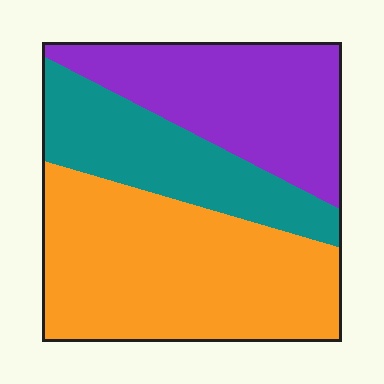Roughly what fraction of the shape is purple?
Purple covers about 30% of the shape.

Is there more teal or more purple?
Purple.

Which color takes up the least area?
Teal, at roughly 25%.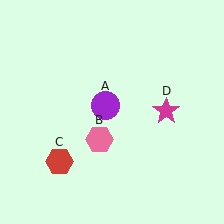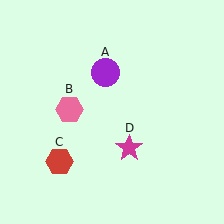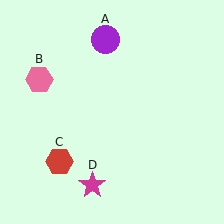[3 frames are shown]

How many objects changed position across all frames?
3 objects changed position: purple circle (object A), pink hexagon (object B), magenta star (object D).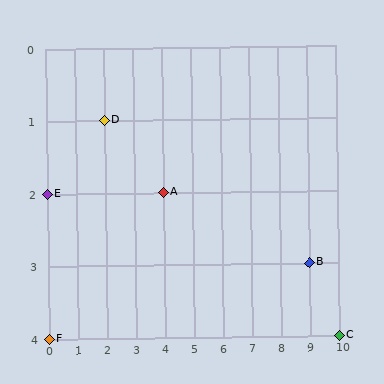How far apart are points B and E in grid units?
Points B and E are 9 columns and 1 row apart (about 9.1 grid units diagonally).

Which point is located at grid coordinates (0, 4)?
Point F is at (0, 4).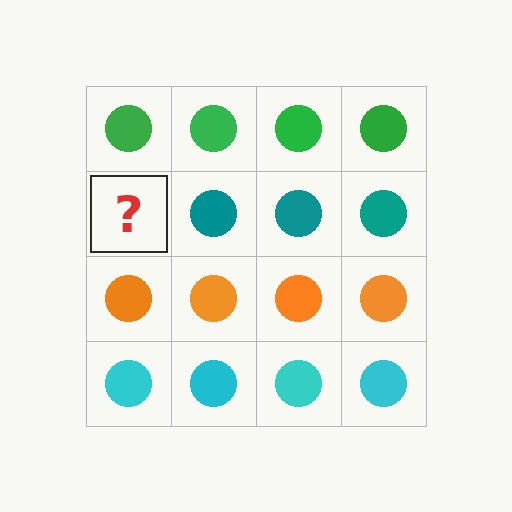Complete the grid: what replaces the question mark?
The question mark should be replaced with a teal circle.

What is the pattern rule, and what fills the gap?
The rule is that each row has a consistent color. The gap should be filled with a teal circle.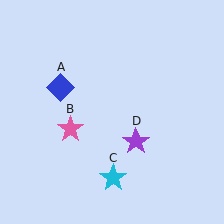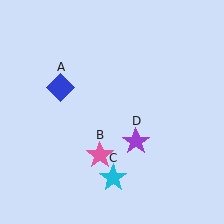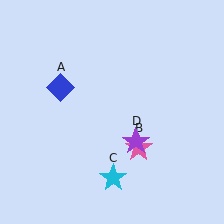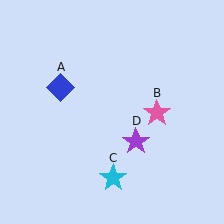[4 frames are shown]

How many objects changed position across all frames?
1 object changed position: pink star (object B).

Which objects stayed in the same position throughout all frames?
Blue diamond (object A) and cyan star (object C) and purple star (object D) remained stationary.